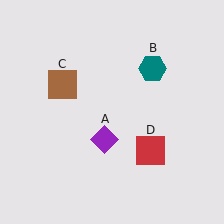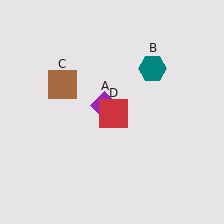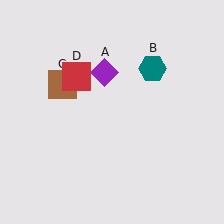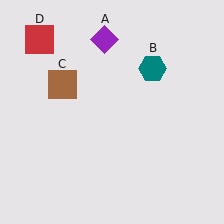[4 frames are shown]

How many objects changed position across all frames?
2 objects changed position: purple diamond (object A), red square (object D).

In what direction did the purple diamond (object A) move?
The purple diamond (object A) moved up.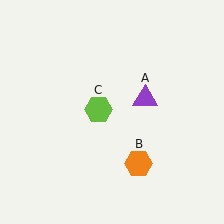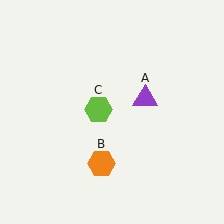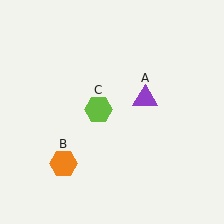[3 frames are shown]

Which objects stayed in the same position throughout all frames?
Purple triangle (object A) and lime hexagon (object C) remained stationary.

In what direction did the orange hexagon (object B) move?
The orange hexagon (object B) moved left.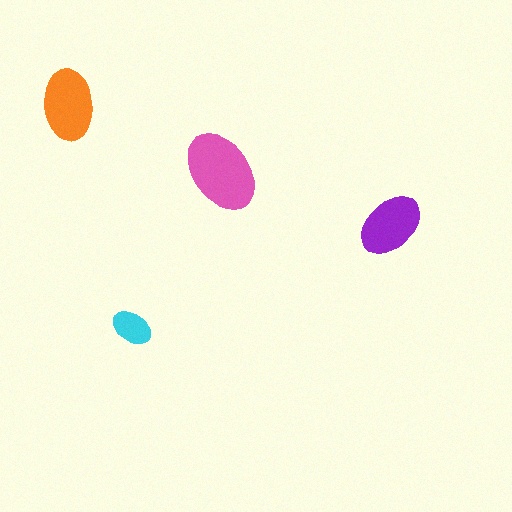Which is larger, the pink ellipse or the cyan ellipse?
The pink one.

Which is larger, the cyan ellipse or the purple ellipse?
The purple one.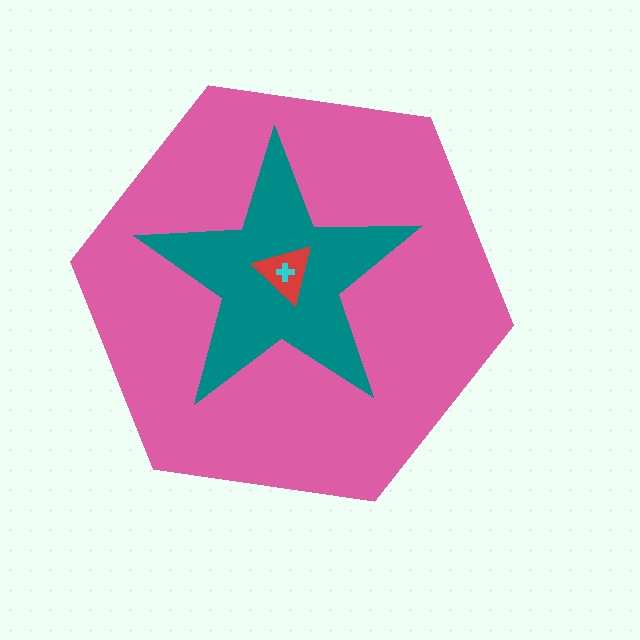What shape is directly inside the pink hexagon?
The teal star.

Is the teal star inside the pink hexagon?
Yes.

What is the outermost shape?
The pink hexagon.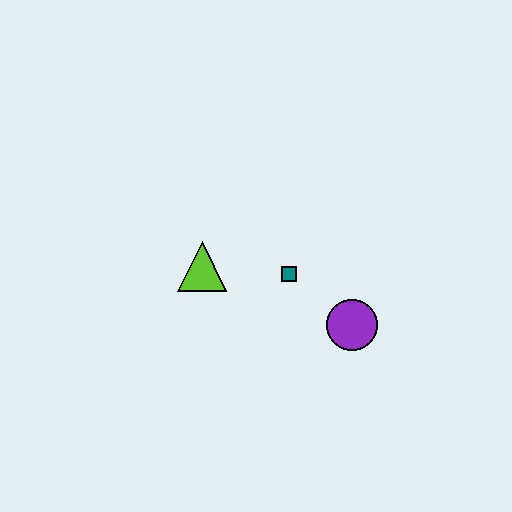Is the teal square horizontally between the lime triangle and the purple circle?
Yes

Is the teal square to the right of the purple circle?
No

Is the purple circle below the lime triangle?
Yes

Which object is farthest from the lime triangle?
The purple circle is farthest from the lime triangle.